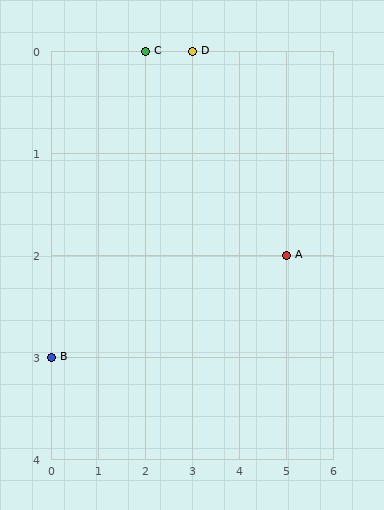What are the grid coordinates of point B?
Point B is at grid coordinates (0, 3).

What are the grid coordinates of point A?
Point A is at grid coordinates (5, 2).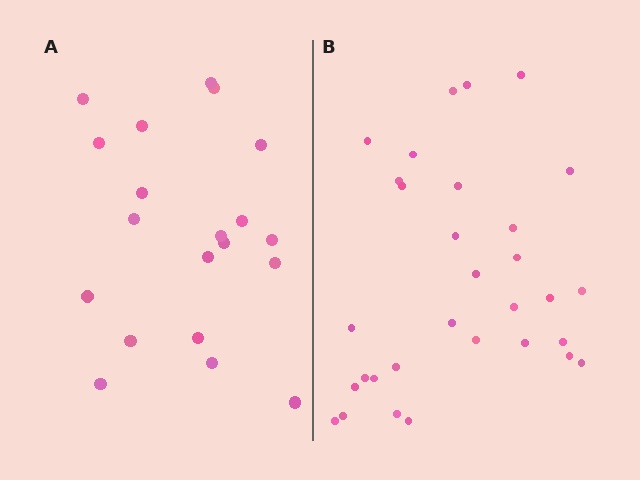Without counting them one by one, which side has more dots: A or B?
Region B (the right region) has more dots.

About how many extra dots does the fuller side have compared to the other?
Region B has roughly 12 or so more dots than region A.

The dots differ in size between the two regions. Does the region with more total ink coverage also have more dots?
No. Region A has more total ink coverage because its dots are larger, but region B actually contains more individual dots. Total area can be misleading — the number of items is what matters here.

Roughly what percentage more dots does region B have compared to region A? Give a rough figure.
About 55% more.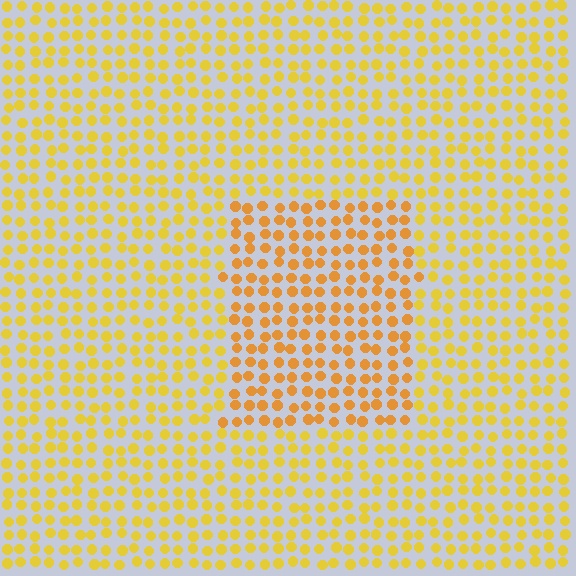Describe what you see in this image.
The image is filled with small yellow elements in a uniform arrangement. A rectangle-shaped region is visible where the elements are tinted to a slightly different hue, forming a subtle color boundary.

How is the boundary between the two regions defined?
The boundary is defined purely by a slight shift in hue (about 19 degrees). Spacing, size, and orientation are identical on both sides.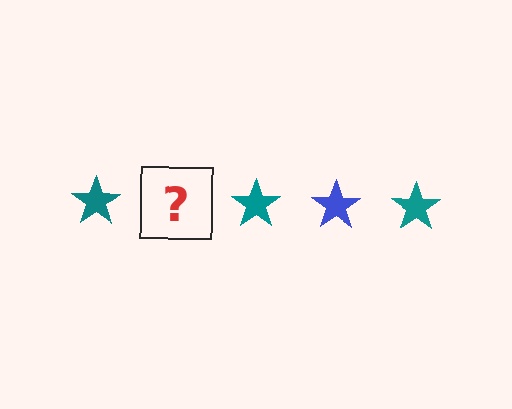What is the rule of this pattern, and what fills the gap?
The rule is that the pattern cycles through teal, blue stars. The gap should be filled with a blue star.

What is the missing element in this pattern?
The missing element is a blue star.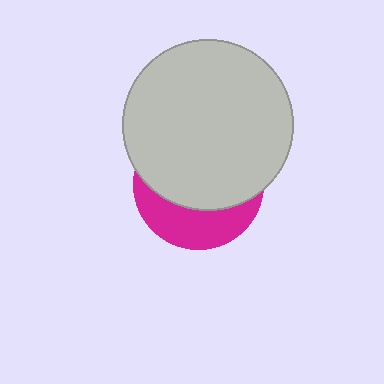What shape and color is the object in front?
The object in front is a light gray circle.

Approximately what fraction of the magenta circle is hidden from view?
Roughly 66% of the magenta circle is hidden behind the light gray circle.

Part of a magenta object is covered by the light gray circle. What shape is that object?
It is a circle.